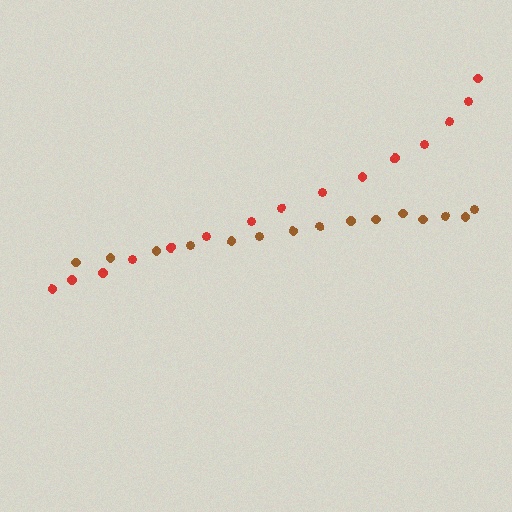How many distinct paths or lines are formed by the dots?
There are 2 distinct paths.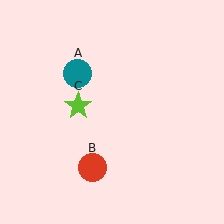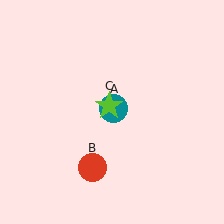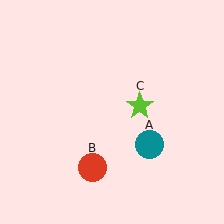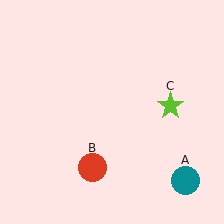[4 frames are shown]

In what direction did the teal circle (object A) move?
The teal circle (object A) moved down and to the right.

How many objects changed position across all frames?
2 objects changed position: teal circle (object A), lime star (object C).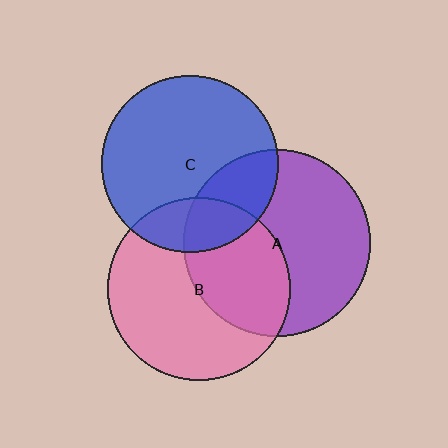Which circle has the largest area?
Circle A (purple).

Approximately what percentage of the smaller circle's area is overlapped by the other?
Approximately 20%.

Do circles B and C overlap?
Yes.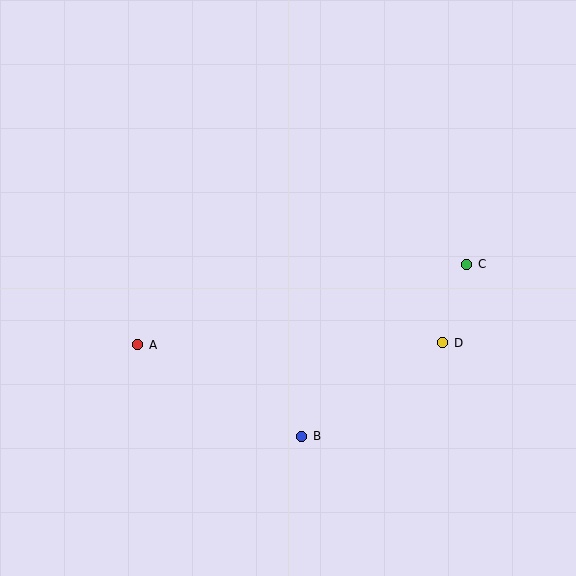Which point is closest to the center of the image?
Point B at (302, 436) is closest to the center.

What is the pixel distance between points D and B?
The distance between D and B is 169 pixels.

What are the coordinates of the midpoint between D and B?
The midpoint between D and B is at (372, 389).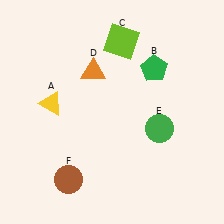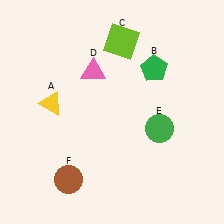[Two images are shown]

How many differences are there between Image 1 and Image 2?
There is 1 difference between the two images.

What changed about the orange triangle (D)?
In Image 1, D is orange. In Image 2, it changed to pink.